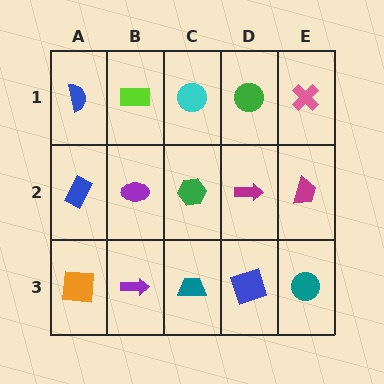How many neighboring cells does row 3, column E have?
2.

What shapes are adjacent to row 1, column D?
A magenta arrow (row 2, column D), a cyan circle (row 1, column C), a pink cross (row 1, column E).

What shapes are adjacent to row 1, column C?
A green hexagon (row 2, column C), a lime rectangle (row 1, column B), a green circle (row 1, column D).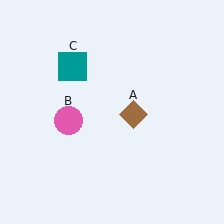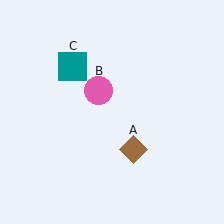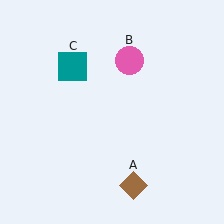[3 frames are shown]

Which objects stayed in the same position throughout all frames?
Teal square (object C) remained stationary.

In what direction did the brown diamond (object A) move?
The brown diamond (object A) moved down.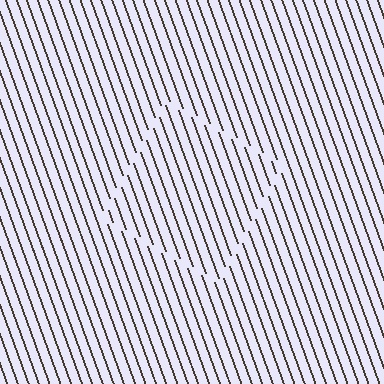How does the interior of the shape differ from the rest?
The interior of the shape contains the same grating, shifted by half a period — the contour is defined by the phase discontinuity where line-ends from the inner and outer gratings abut.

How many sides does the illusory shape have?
4 sides — the line-ends trace a square.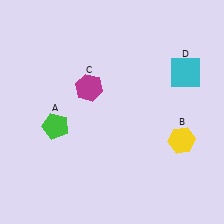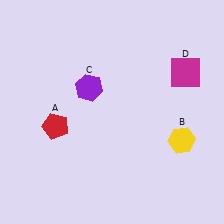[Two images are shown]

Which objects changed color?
A changed from green to red. C changed from magenta to purple. D changed from cyan to magenta.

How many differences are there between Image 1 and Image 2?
There are 3 differences between the two images.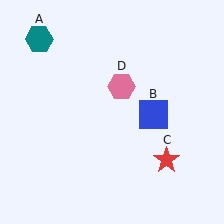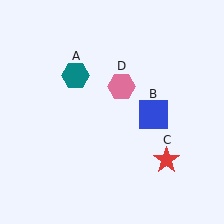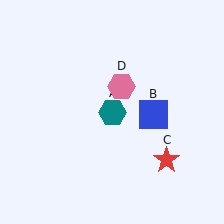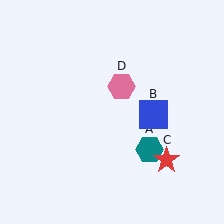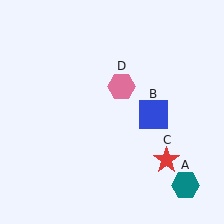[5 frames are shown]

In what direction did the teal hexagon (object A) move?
The teal hexagon (object A) moved down and to the right.